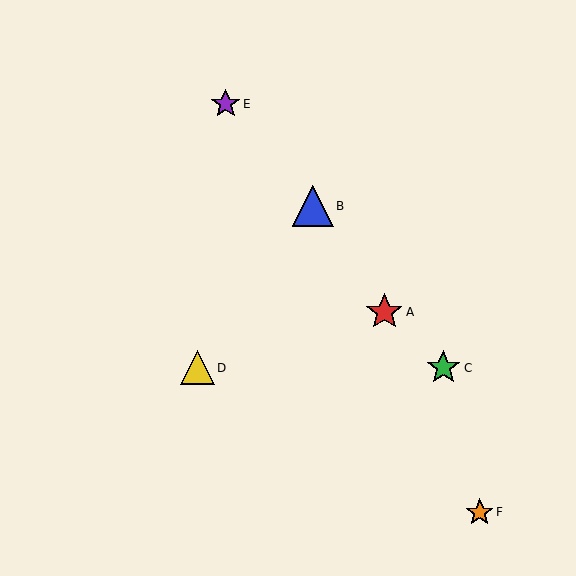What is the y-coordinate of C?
Object C is at y≈368.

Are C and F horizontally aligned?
No, C is at y≈368 and F is at y≈512.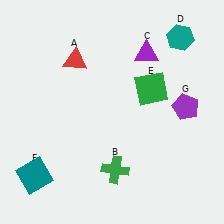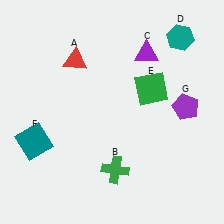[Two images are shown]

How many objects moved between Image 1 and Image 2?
1 object moved between the two images.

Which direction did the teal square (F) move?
The teal square (F) moved up.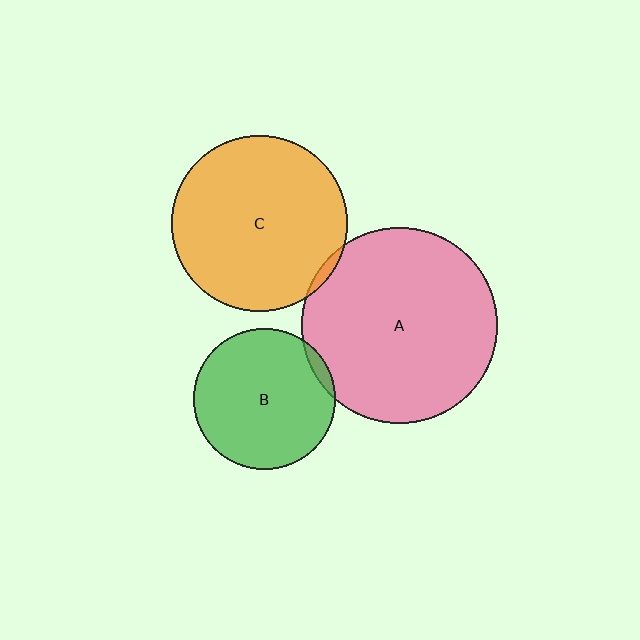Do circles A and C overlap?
Yes.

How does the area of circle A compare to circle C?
Approximately 1.2 times.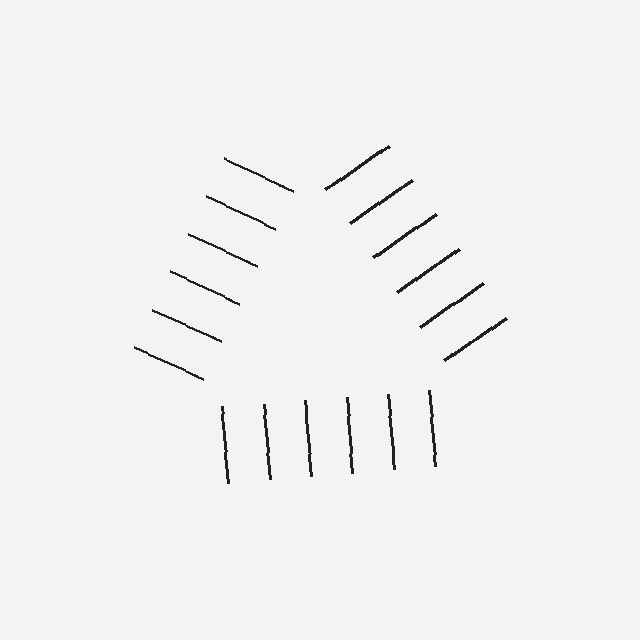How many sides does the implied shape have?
3 sides — the line-ends trace a triangle.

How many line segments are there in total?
18 — 6 along each of the 3 edges.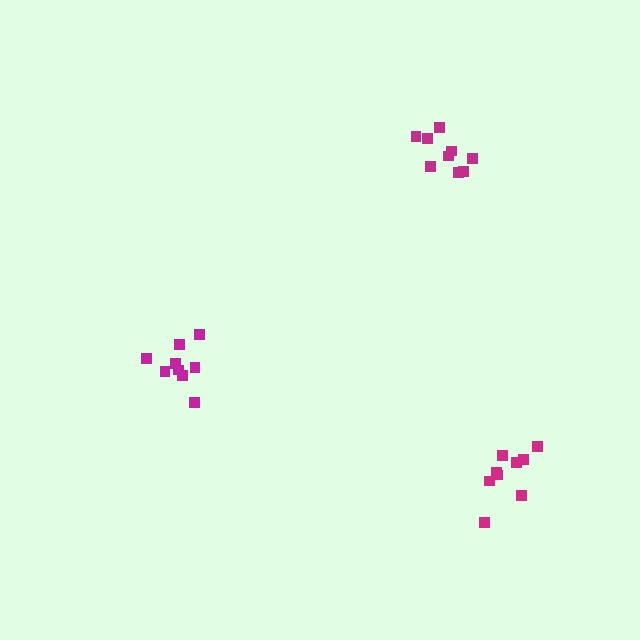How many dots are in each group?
Group 1: 9 dots, Group 2: 9 dots, Group 3: 9 dots (27 total).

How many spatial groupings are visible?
There are 3 spatial groupings.